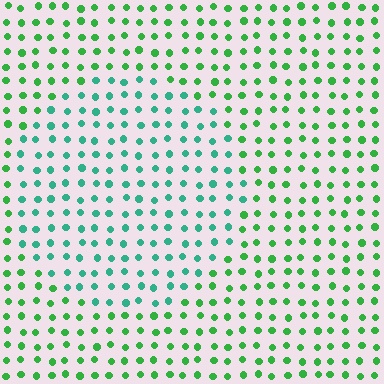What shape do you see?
I see a circle.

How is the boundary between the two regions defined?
The boundary is defined purely by a slight shift in hue (about 35 degrees). Spacing, size, and orientation are identical on both sides.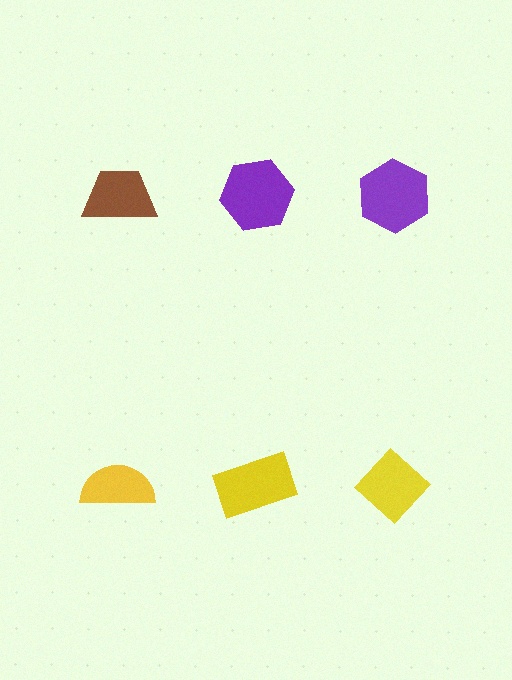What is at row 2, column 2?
A yellow rectangle.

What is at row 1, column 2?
A purple hexagon.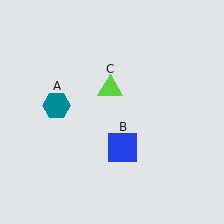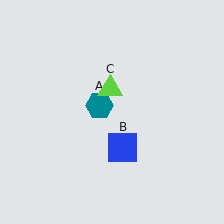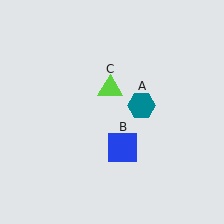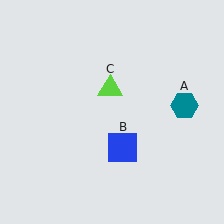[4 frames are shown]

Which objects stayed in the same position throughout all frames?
Blue square (object B) and lime triangle (object C) remained stationary.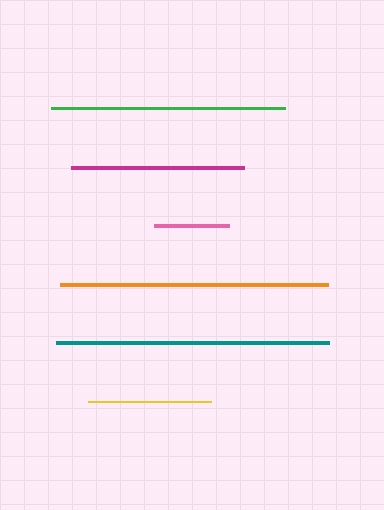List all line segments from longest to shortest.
From longest to shortest: teal, orange, green, magenta, yellow, pink.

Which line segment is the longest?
The teal line is the longest at approximately 273 pixels.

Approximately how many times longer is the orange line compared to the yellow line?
The orange line is approximately 2.2 times the length of the yellow line.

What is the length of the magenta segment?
The magenta segment is approximately 173 pixels long.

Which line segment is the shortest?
The pink line is the shortest at approximately 74 pixels.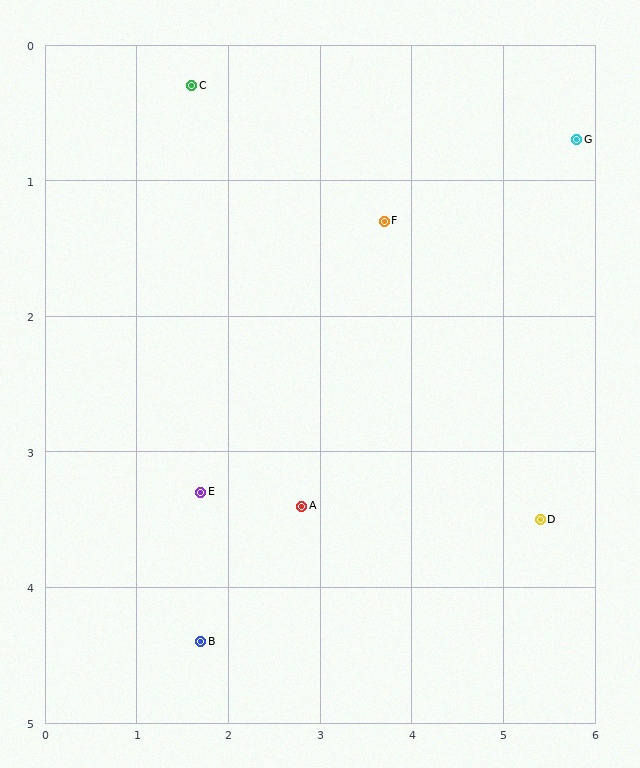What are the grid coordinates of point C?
Point C is at approximately (1.6, 0.3).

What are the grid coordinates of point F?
Point F is at approximately (3.7, 1.3).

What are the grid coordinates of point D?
Point D is at approximately (5.4, 3.5).